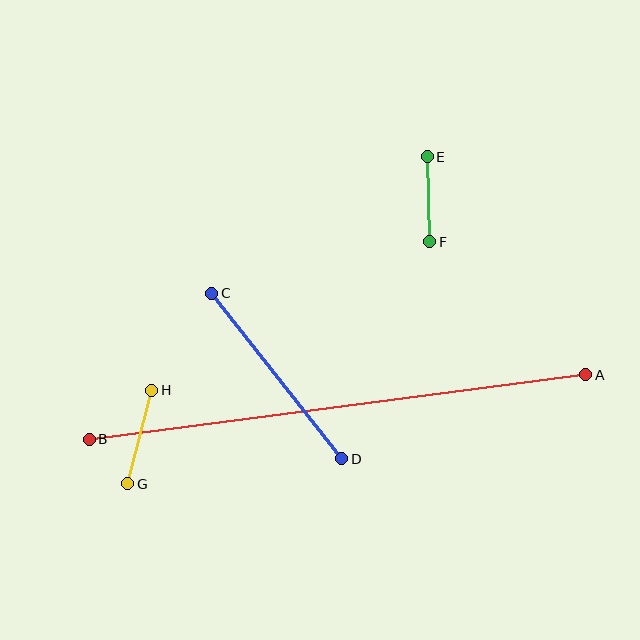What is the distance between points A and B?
The distance is approximately 501 pixels.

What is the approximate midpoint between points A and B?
The midpoint is at approximately (338, 407) pixels.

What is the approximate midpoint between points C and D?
The midpoint is at approximately (277, 376) pixels.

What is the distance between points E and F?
The distance is approximately 85 pixels.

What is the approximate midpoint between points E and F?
The midpoint is at approximately (429, 199) pixels.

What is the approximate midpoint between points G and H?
The midpoint is at approximately (140, 437) pixels.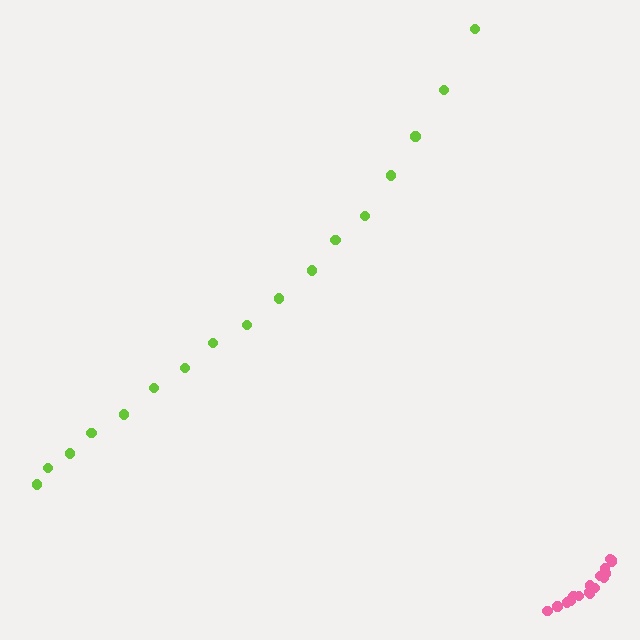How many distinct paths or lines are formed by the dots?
There are 2 distinct paths.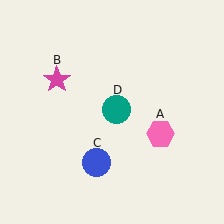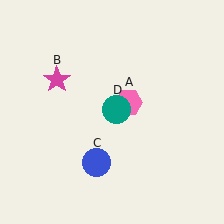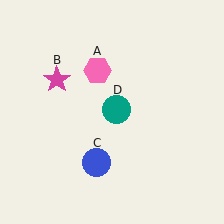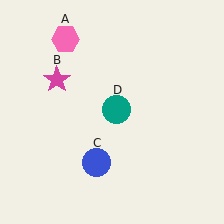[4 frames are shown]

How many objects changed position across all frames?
1 object changed position: pink hexagon (object A).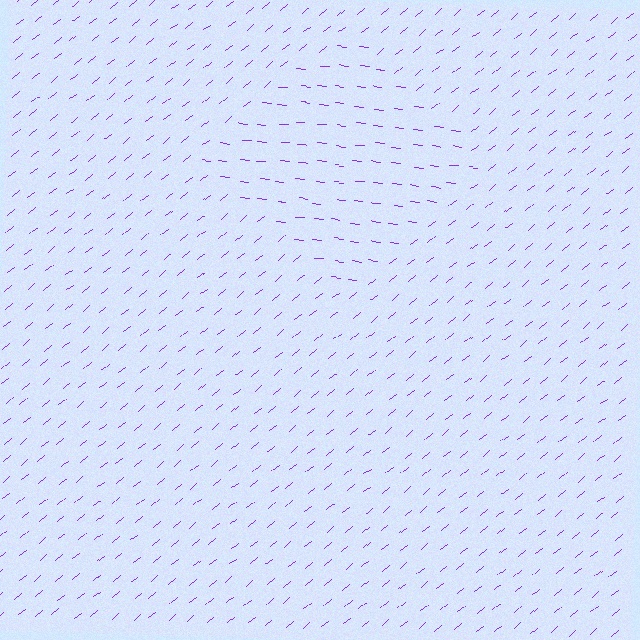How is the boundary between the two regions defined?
The boundary is defined purely by a change in line orientation (approximately 45 degrees difference). All lines are the same color and thickness.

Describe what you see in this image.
The image is filled with small purple line segments. A diamond region in the image has lines oriented differently from the surrounding lines, creating a visible texture boundary.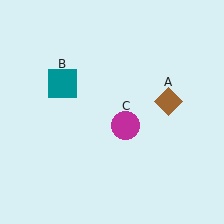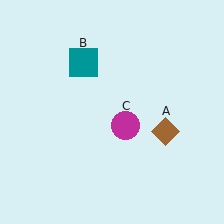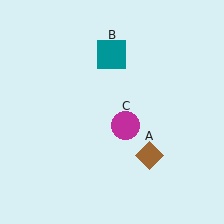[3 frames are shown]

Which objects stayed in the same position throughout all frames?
Magenta circle (object C) remained stationary.